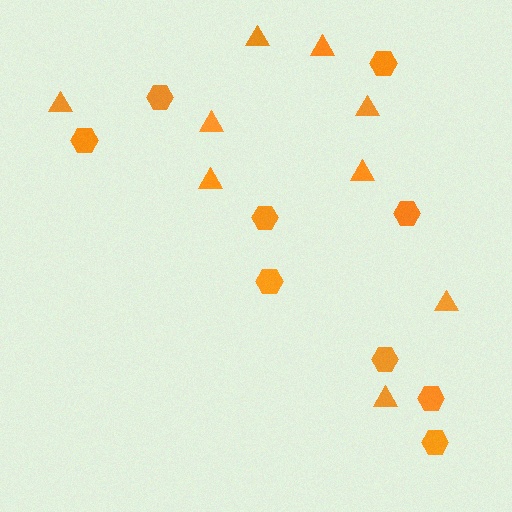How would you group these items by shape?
There are 2 groups: one group of triangles (9) and one group of hexagons (9).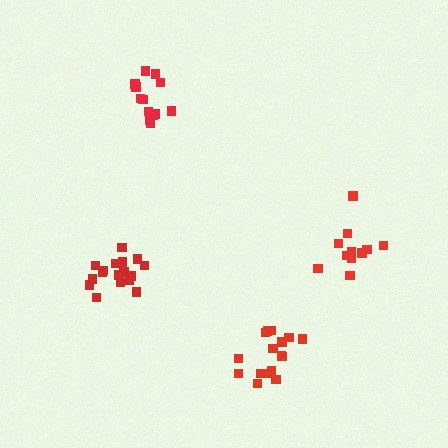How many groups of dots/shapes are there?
There are 4 groups.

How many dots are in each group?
Group 1: 11 dots, Group 2: 13 dots, Group 3: 17 dots, Group 4: 17 dots (58 total).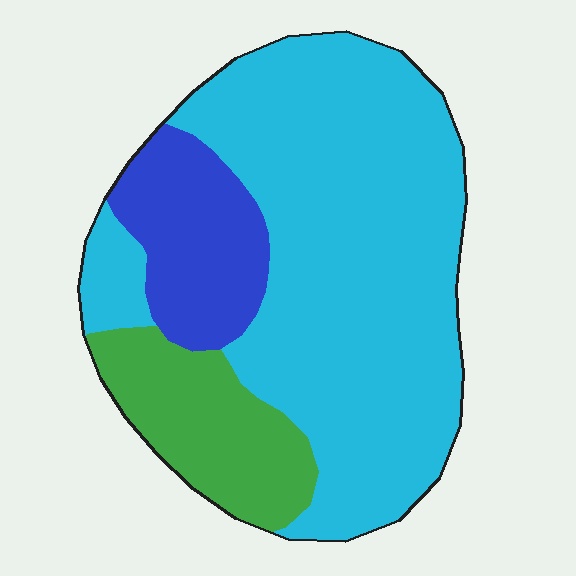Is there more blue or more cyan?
Cyan.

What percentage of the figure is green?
Green covers 17% of the figure.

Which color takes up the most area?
Cyan, at roughly 70%.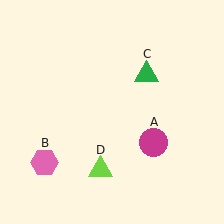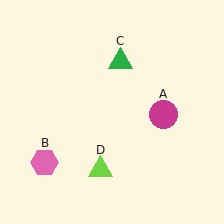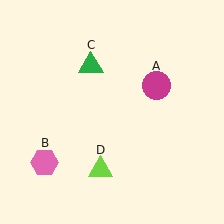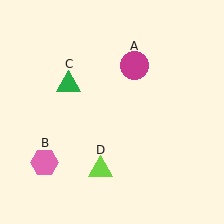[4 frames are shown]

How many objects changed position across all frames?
2 objects changed position: magenta circle (object A), green triangle (object C).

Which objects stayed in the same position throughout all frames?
Pink hexagon (object B) and lime triangle (object D) remained stationary.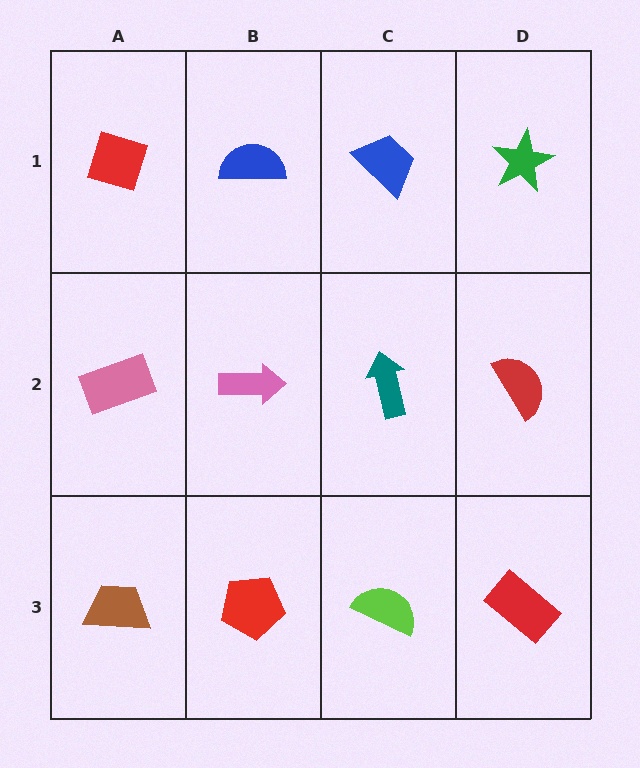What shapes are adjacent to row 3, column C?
A teal arrow (row 2, column C), a red pentagon (row 3, column B), a red rectangle (row 3, column D).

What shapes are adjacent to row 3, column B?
A pink arrow (row 2, column B), a brown trapezoid (row 3, column A), a lime semicircle (row 3, column C).